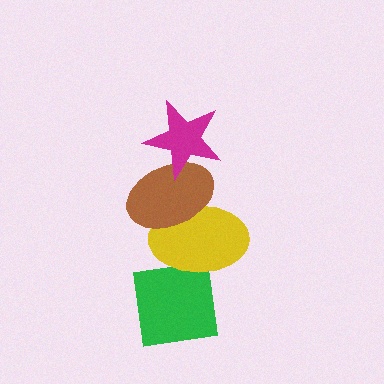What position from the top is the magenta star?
The magenta star is 1st from the top.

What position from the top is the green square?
The green square is 4th from the top.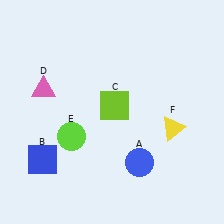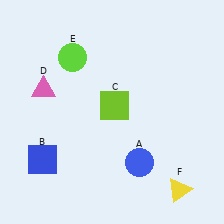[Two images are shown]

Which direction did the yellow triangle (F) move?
The yellow triangle (F) moved down.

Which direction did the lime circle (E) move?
The lime circle (E) moved up.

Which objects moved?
The objects that moved are: the lime circle (E), the yellow triangle (F).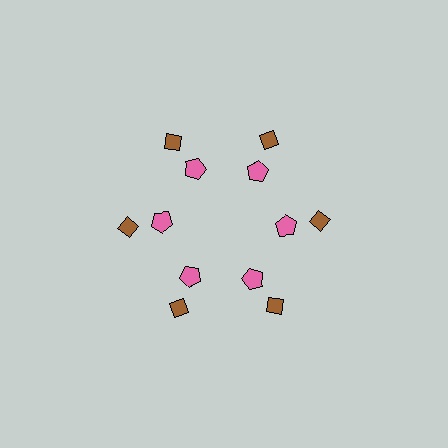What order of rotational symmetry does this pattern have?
This pattern has 6-fold rotational symmetry.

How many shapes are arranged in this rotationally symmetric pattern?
There are 12 shapes, arranged in 6 groups of 2.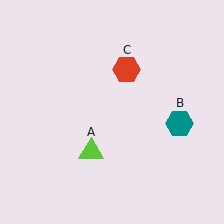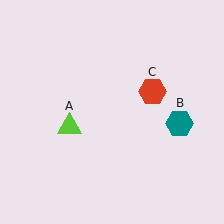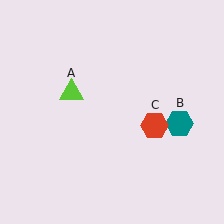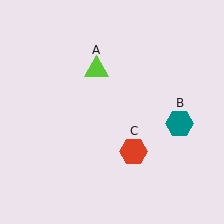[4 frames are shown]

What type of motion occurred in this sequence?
The lime triangle (object A), red hexagon (object C) rotated clockwise around the center of the scene.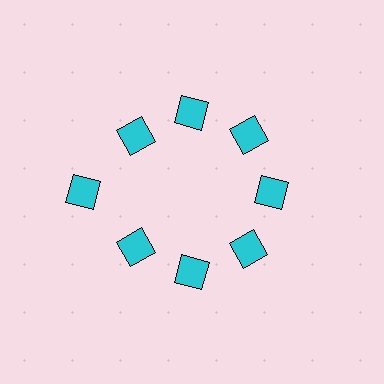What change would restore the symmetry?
The symmetry would be restored by moving it inward, back onto the ring so that all 8 squares sit at equal angles and equal distance from the center.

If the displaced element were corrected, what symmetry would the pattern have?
It would have 8-fold rotational symmetry — the pattern would map onto itself every 45 degrees.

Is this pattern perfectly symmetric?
No. The 8 cyan squares are arranged in a ring, but one element near the 9 o'clock position is pushed outward from the center, breaking the 8-fold rotational symmetry.